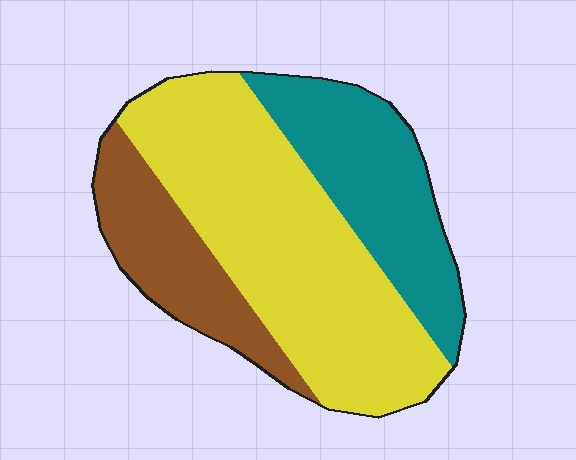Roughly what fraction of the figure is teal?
Teal takes up about one quarter (1/4) of the figure.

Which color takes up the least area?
Brown, at roughly 20%.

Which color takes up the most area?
Yellow, at roughly 55%.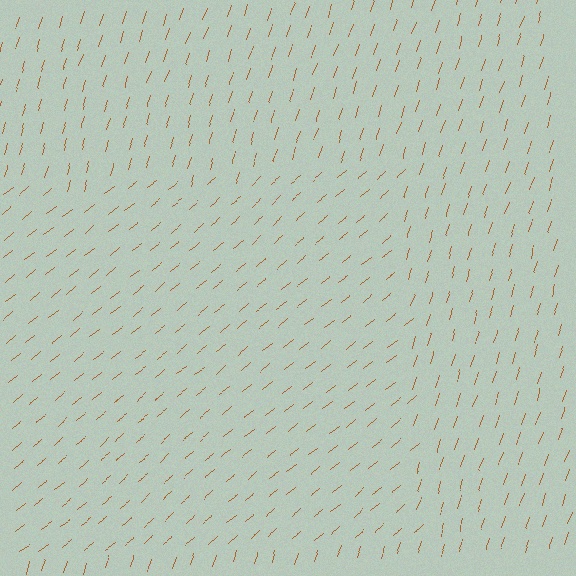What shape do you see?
I see a rectangle.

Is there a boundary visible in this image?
Yes, there is a texture boundary formed by a change in line orientation.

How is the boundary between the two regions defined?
The boundary is defined purely by a change in line orientation (approximately 33 degrees difference). All lines are the same color and thickness.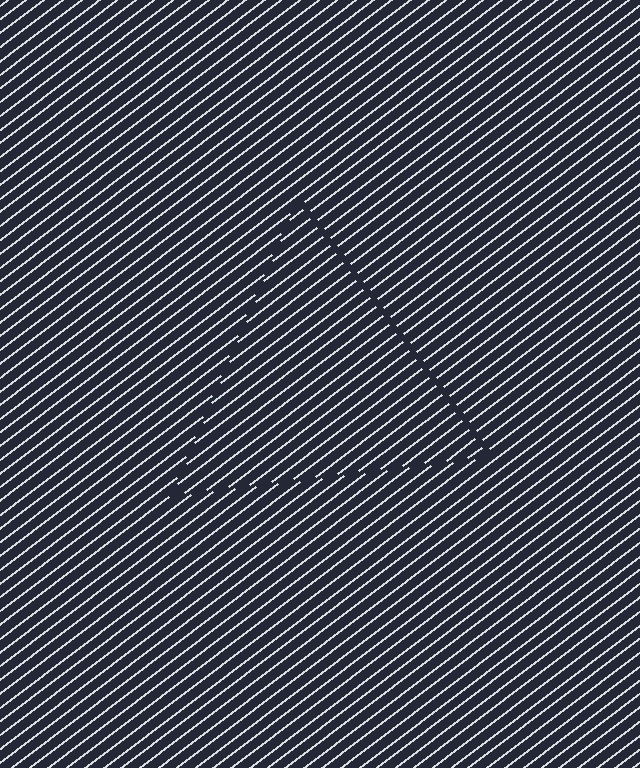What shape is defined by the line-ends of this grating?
An illusory triangle. The interior of the shape contains the same grating, shifted by half a period — the contour is defined by the phase discontinuity where line-ends from the inner and outer gratings abut.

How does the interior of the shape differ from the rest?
The interior of the shape contains the same grating, shifted by half a period — the contour is defined by the phase discontinuity where line-ends from the inner and outer gratings abut.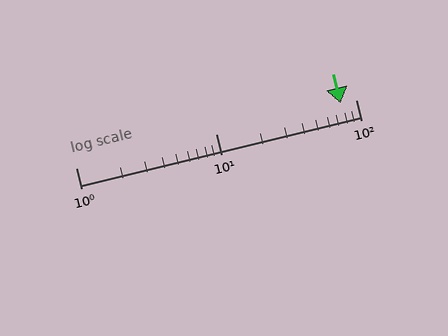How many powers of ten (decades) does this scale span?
The scale spans 2 decades, from 1 to 100.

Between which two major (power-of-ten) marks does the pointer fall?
The pointer is between 10 and 100.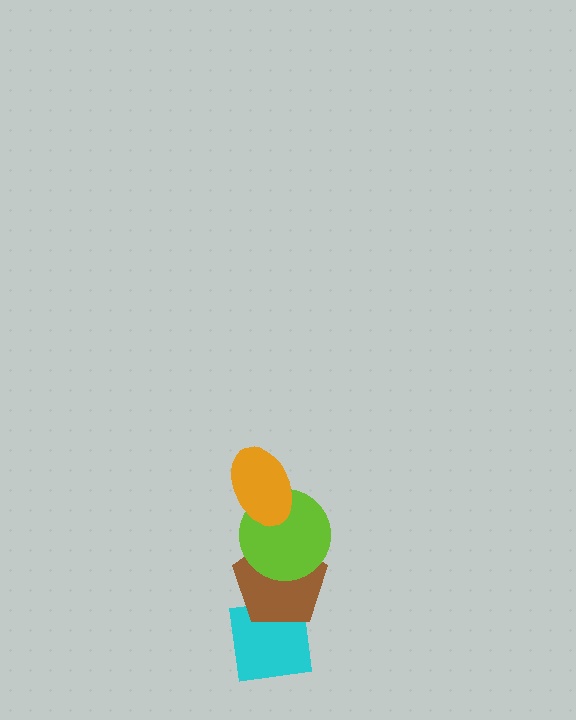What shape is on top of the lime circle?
The orange ellipse is on top of the lime circle.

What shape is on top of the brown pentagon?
The lime circle is on top of the brown pentagon.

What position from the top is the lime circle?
The lime circle is 2nd from the top.